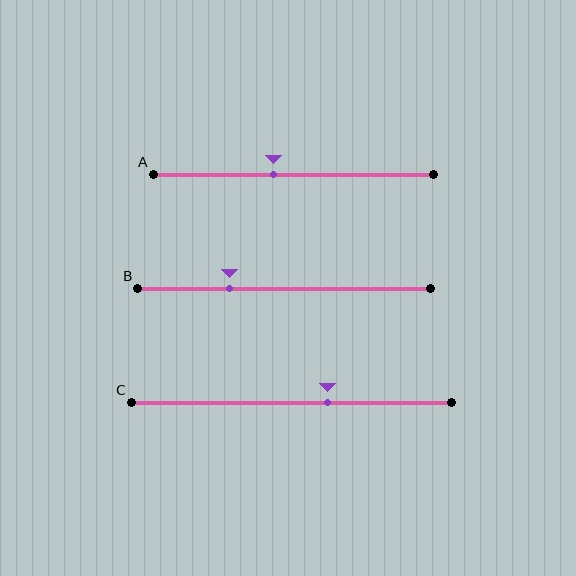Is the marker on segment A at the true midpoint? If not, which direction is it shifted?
No, the marker on segment A is shifted to the left by about 7% of the segment length.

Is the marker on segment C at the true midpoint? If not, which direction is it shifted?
No, the marker on segment C is shifted to the right by about 11% of the segment length.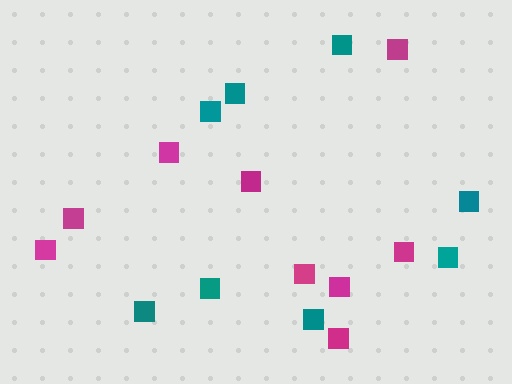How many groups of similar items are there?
There are 2 groups: one group of magenta squares (9) and one group of teal squares (8).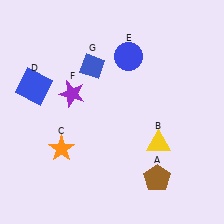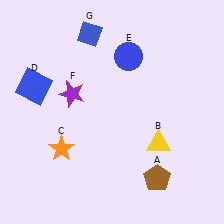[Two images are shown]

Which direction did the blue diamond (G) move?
The blue diamond (G) moved up.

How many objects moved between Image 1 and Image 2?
1 object moved between the two images.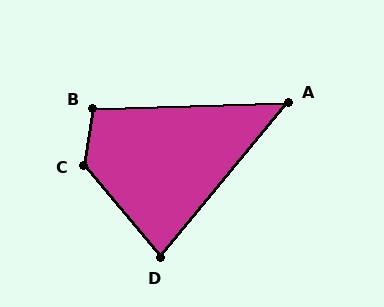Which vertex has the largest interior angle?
C, at approximately 131 degrees.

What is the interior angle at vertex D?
Approximately 79 degrees (acute).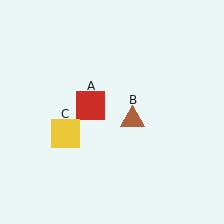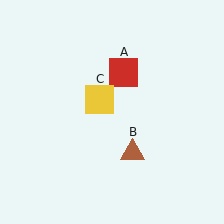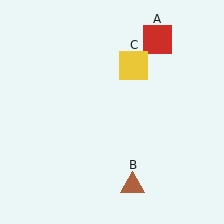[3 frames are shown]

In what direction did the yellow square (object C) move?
The yellow square (object C) moved up and to the right.